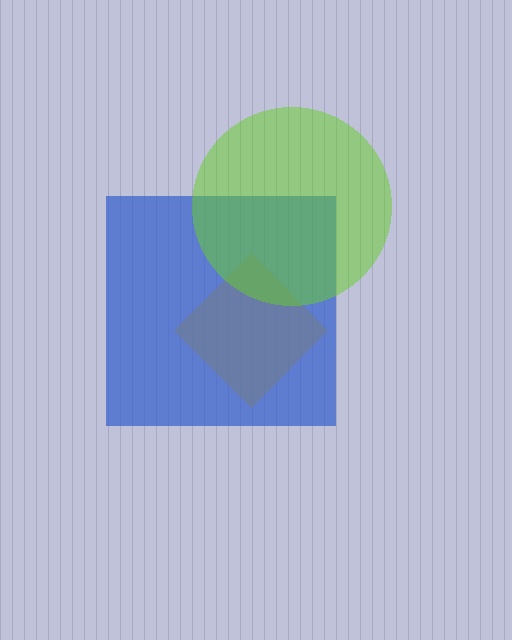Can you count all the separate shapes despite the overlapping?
Yes, there are 3 separate shapes.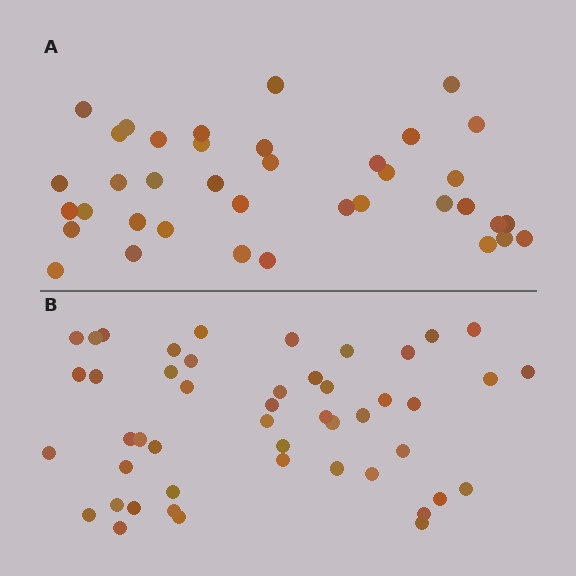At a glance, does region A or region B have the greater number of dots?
Region B (the bottom region) has more dots.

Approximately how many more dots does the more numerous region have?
Region B has roughly 10 or so more dots than region A.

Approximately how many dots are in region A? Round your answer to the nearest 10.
About 40 dots. (The exact count is 38, which rounds to 40.)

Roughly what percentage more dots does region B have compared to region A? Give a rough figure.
About 25% more.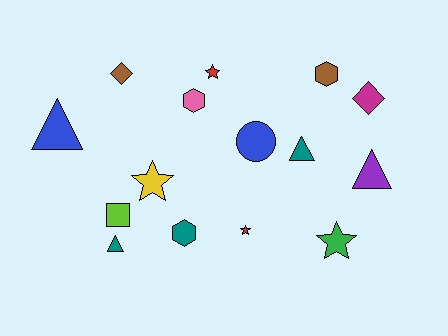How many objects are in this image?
There are 15 objects.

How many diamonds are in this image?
There are 2 diamonds.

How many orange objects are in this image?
There are no orange objects.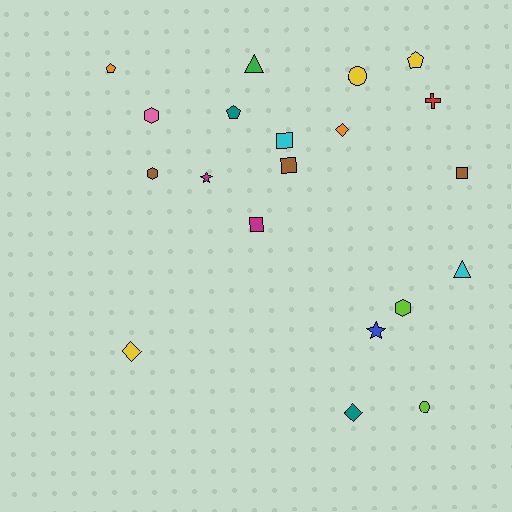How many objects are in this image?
There are 20 objects.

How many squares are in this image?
There are 4 squares.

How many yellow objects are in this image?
There are 3 yellow objects.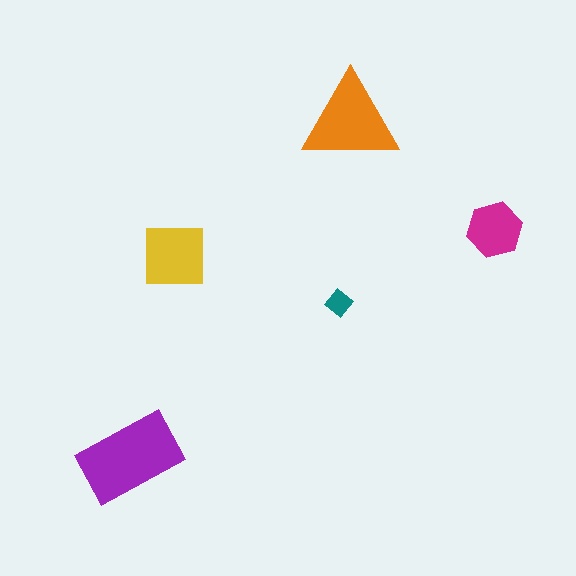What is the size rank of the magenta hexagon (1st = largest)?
4th.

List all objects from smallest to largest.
The teal diamond, the magenta hexagon, the yellow square, the orange triangle, the purple rectangle.